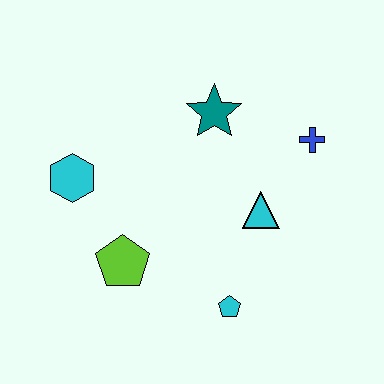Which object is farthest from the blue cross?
The cyan hexagon is farthest from the blue cross.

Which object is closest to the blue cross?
The cyan triangle is closest to the blue cross.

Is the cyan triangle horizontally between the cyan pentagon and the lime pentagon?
No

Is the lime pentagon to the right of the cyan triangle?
No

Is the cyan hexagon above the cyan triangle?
Yes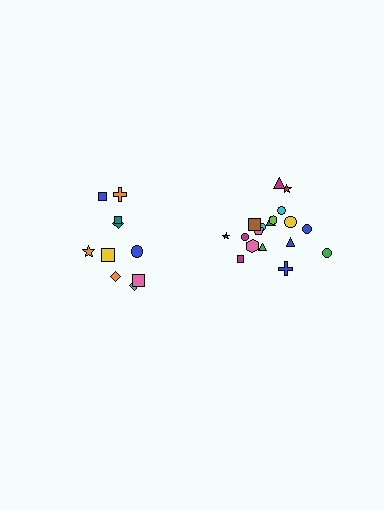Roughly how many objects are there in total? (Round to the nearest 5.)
Roughly 30 objects in total.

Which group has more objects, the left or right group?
The right group.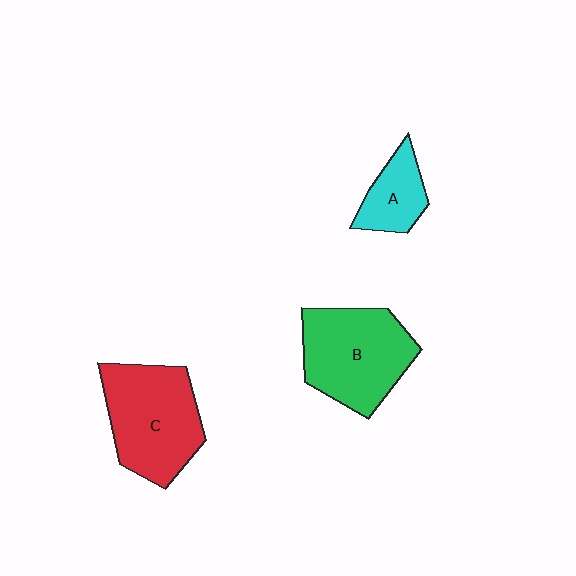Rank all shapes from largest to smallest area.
From largest to smallest: C (red), B (green), A (cyan).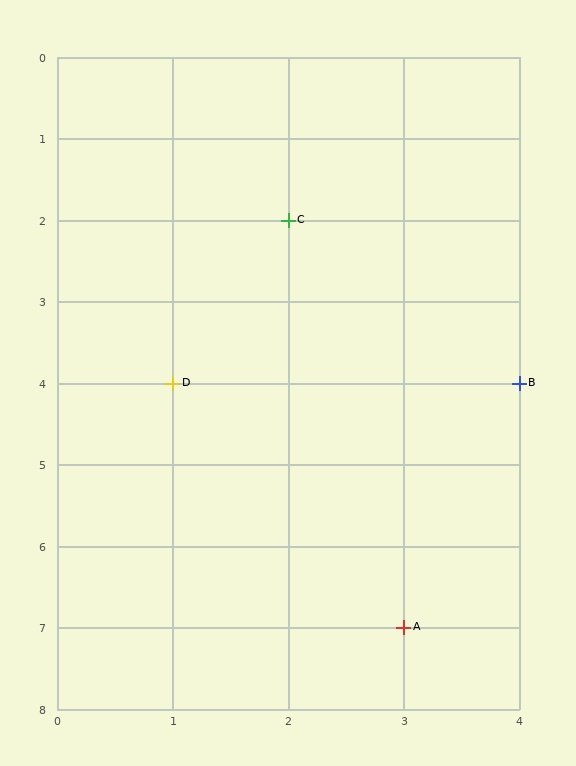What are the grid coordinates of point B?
Point B is at grid coordinates (4, 4).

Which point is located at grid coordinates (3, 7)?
Point A is at (3, 7).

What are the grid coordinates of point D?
Point D is at grid coordinates (1, 4).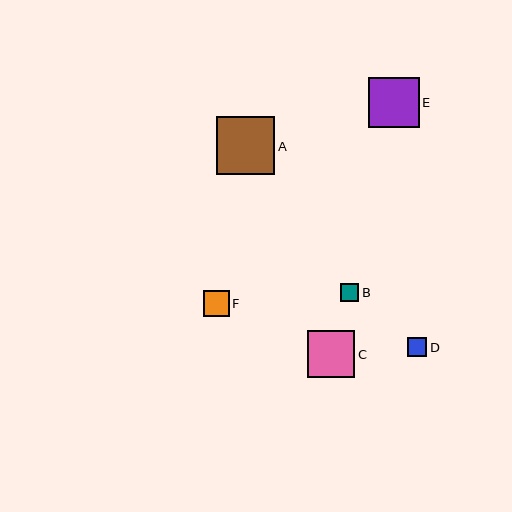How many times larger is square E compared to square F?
Square E is approximately 2.0 times the size of square F.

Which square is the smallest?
Square B is the smallest with a size of approximately 18 pixels.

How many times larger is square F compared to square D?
Square F is approximately 1.4 times the size of square D.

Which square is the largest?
Square A is the largest with a size of approximately 58 pixels.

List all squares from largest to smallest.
From largest to smallest: A, E, C, F, D, B.